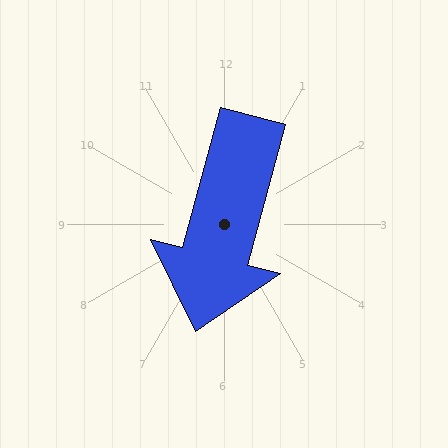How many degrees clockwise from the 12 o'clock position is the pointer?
Approximately 195 degrees.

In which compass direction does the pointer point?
South.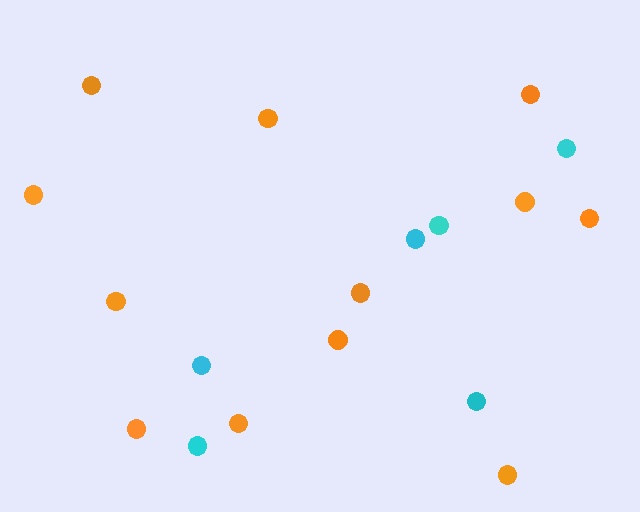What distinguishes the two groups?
There are 2 groups: one group of cyan circles (6) and one group of orange circles (12).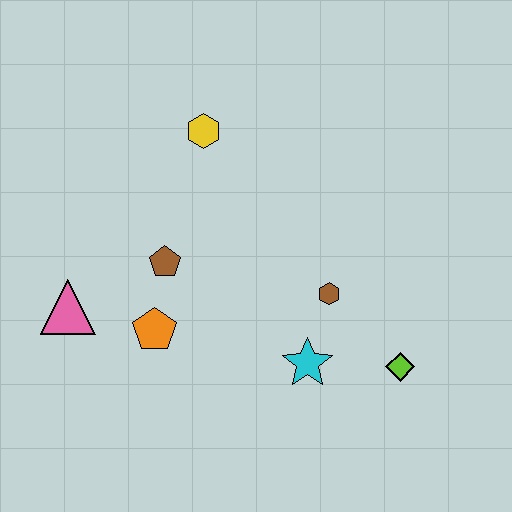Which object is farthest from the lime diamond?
The pink triangle is farthest from the lime diamond.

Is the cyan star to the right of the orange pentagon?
Yes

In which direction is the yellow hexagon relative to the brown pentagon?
The yellow hexagon is above the brown pentagon.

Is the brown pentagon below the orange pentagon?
No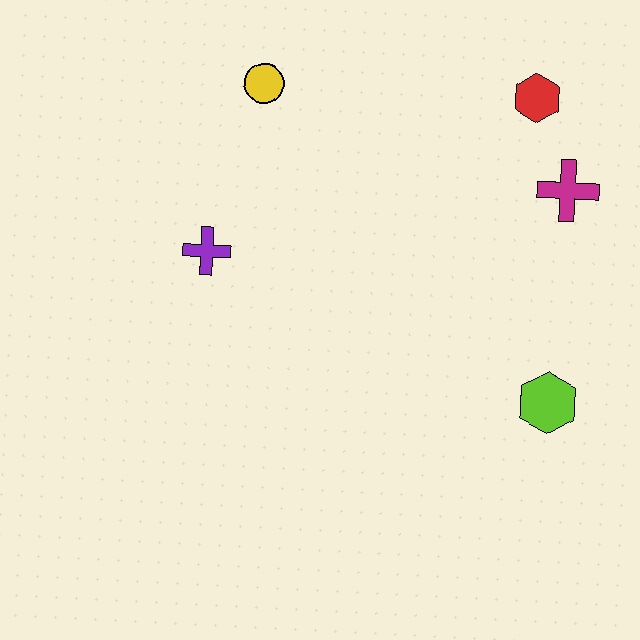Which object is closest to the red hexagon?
The magenta cross is closest to the red hexagon.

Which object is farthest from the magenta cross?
The purple cross is farthest from the magenta cross.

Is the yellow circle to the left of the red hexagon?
Yes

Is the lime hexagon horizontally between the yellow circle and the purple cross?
No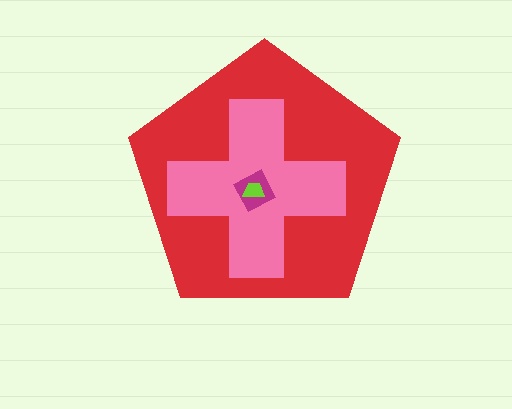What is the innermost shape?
The lime trapezoid.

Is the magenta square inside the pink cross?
Yes.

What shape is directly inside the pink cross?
The magenta square.